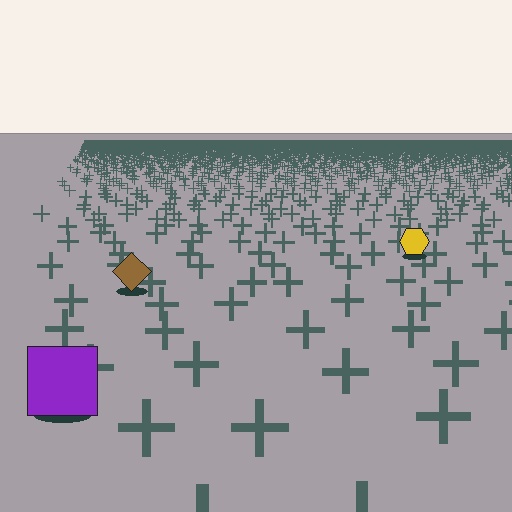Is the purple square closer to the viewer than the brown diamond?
Yes. The purple square is closer — you can tell from the texture gradient: the ground texture is coarser near it.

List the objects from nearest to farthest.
From nearest to farthest: the purple square, the brown diamond, the yellow hexagon.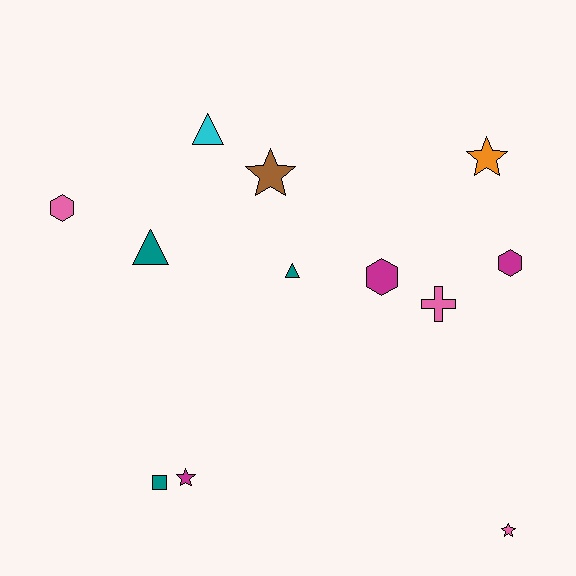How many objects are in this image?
There are 12 objects.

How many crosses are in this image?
There is 1 cross.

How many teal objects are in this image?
There are 3 teal objects.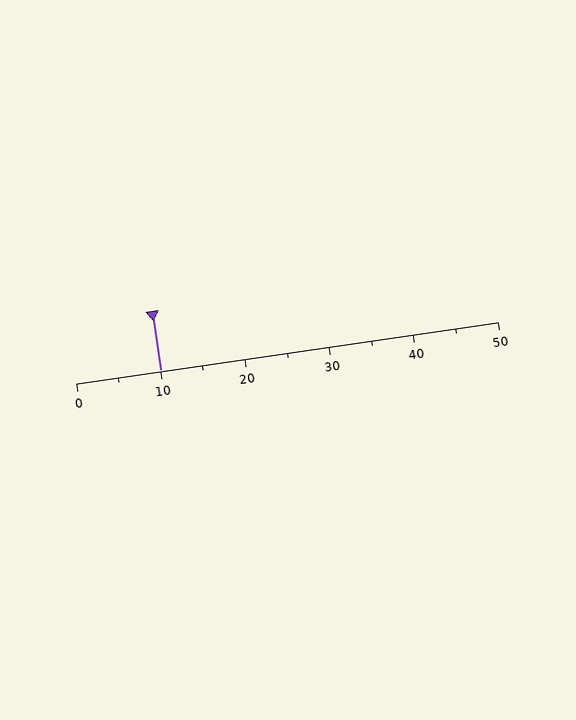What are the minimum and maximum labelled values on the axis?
The axis runs from 0 to 50.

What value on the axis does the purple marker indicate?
The marker indicates approximately 10.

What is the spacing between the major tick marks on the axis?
The major ticks are spaced 10 apart.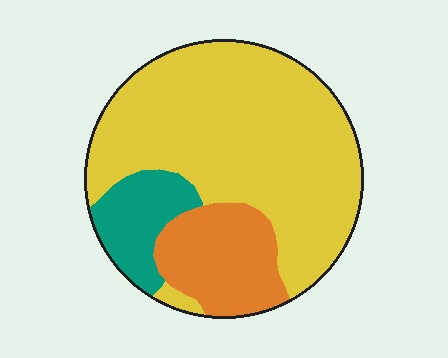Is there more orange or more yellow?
Yellow.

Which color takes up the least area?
Teal, at roughly 15%.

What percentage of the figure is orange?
Orange covers roughly 20% of the figure.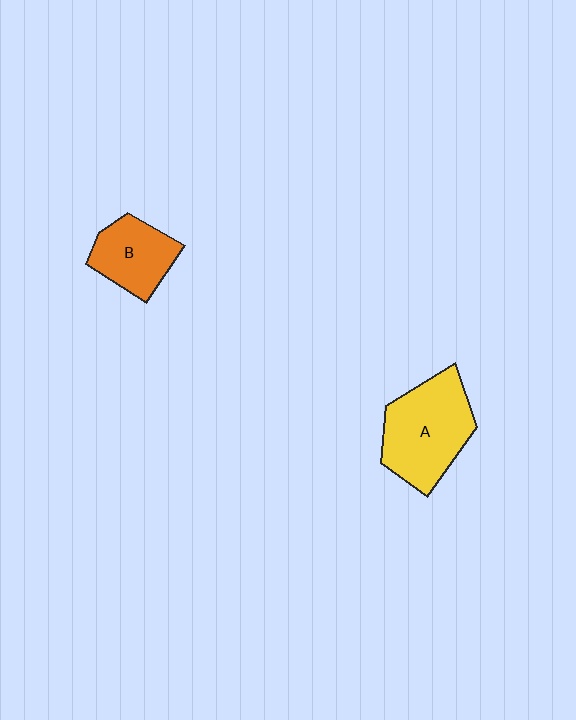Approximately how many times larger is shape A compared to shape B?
Approximately 1.6 times.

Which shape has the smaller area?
Shape B (orange).